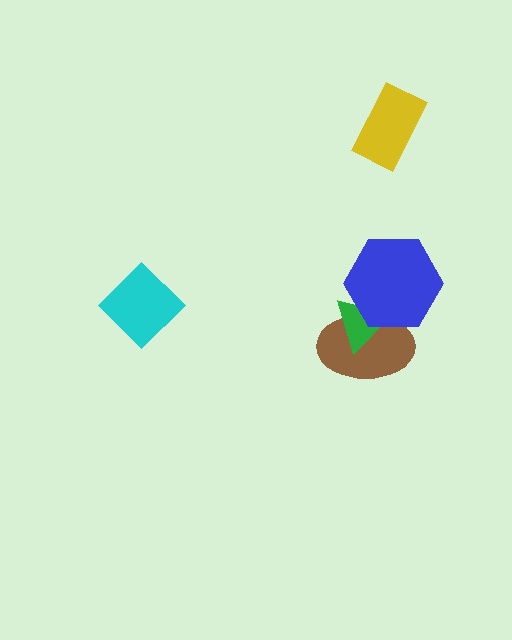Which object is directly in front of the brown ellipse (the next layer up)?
The green triangle is directly in front of the brown ellipse.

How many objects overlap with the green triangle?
2 objects overlap with the green triangle.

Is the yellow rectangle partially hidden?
No, no other shape covers it.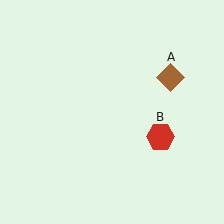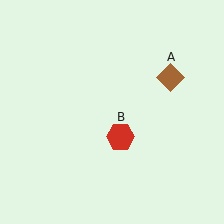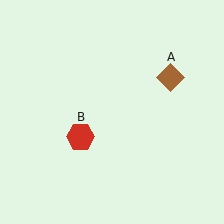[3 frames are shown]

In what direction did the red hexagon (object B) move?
The red hexagon (object B) moved left.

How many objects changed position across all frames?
1 object changed position: red hexagon (object B).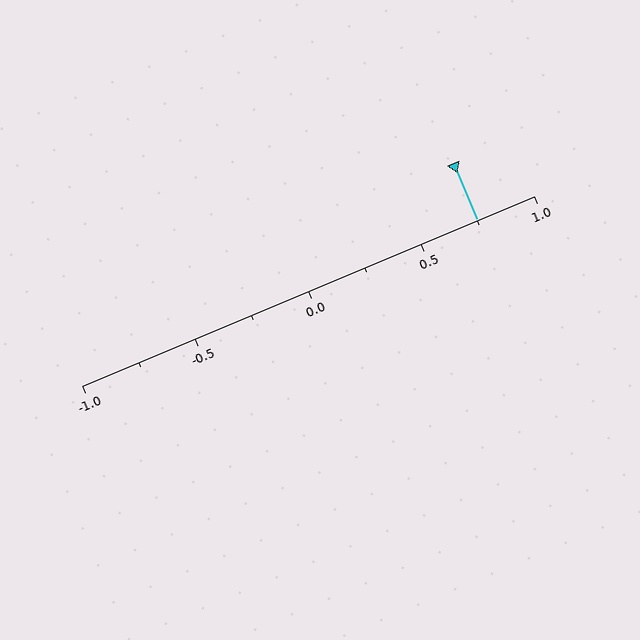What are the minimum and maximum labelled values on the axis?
The axis runs from -1.0 to 1.0.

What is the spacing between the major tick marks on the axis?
The major ticks are spaced 0.5 apart.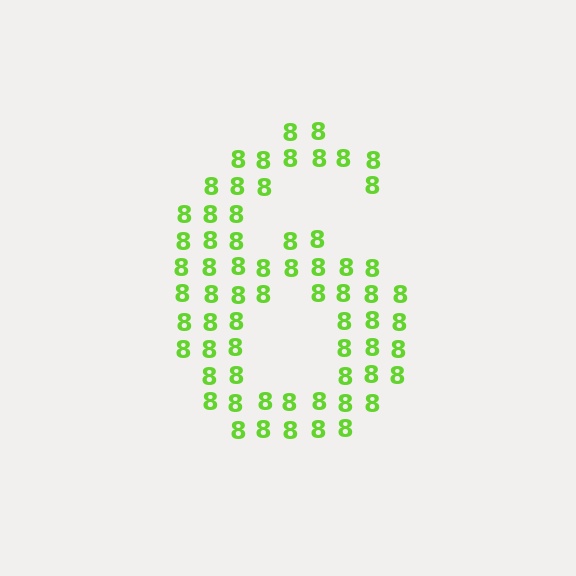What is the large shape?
The large shape is the digit 6.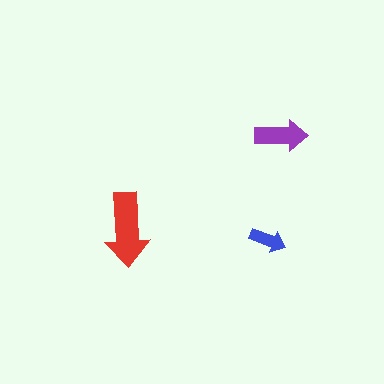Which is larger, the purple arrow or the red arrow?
The red one.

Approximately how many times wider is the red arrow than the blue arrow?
About 2 times wider.